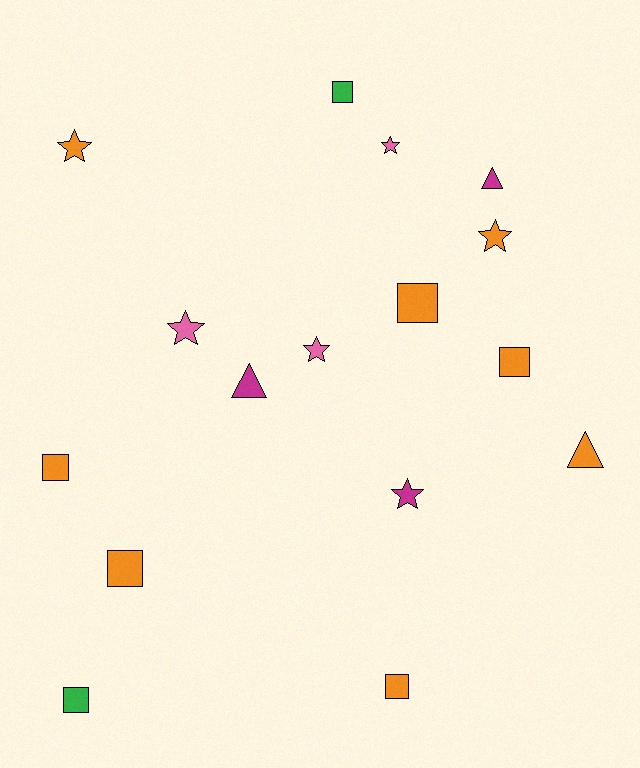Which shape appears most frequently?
Square, with 7 objects.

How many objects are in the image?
There are 16 objects.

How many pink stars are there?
There are 3 pink stars.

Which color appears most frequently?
Orange, with 8 objects.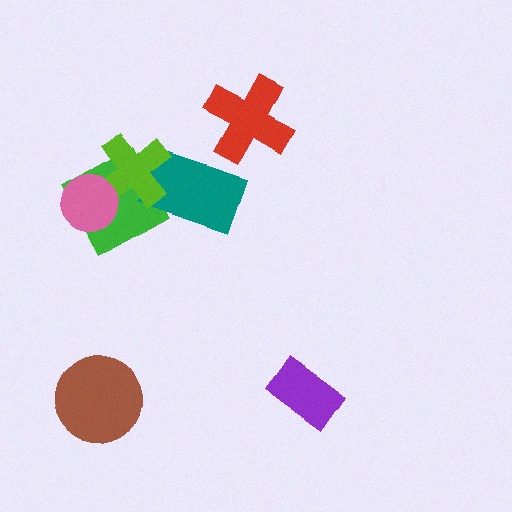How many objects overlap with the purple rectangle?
0 objects overlap with the purple rectangle.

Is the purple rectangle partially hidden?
No, no other shape covers it.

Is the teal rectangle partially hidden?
Yes, it is partially covered by another shape.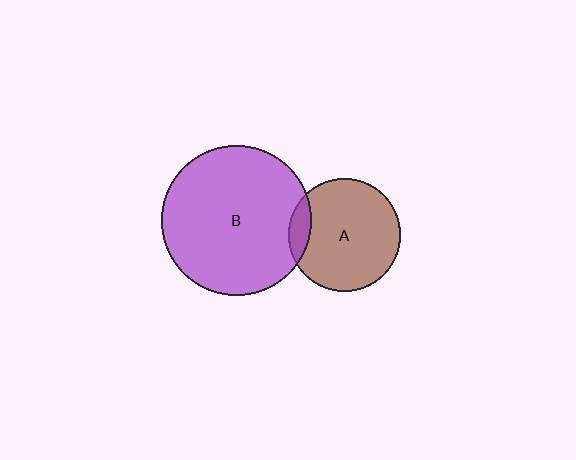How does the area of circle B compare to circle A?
Approximately 1.8 times.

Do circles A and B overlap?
Yes.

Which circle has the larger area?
Circle B (purple).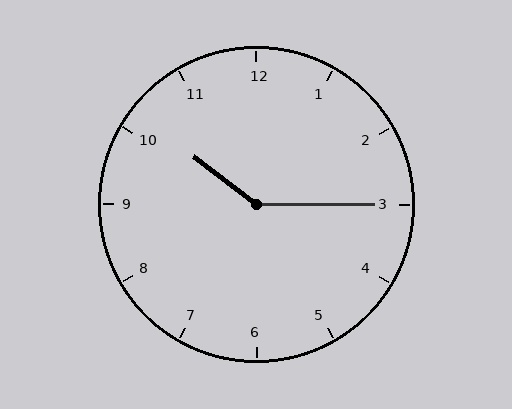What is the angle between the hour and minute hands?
Approximately 142 degrees.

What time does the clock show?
10:15.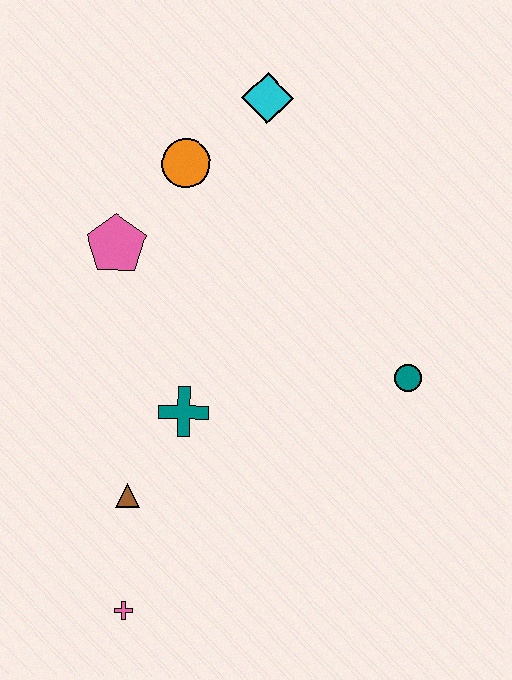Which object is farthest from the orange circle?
The pink cross is farthest from the orange circle.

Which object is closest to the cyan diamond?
The orange circle is closest to the cyan diamond.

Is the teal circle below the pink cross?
No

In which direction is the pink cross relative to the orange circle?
The pink cross is below the orange circle.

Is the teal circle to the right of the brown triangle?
Yes